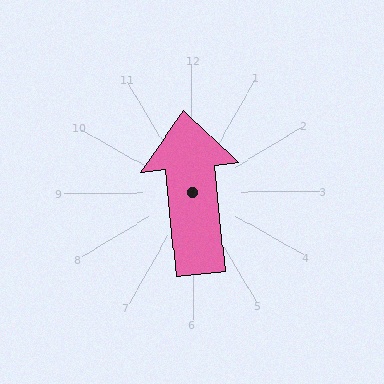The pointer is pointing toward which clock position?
Roughly 12 o'clock.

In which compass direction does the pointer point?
North.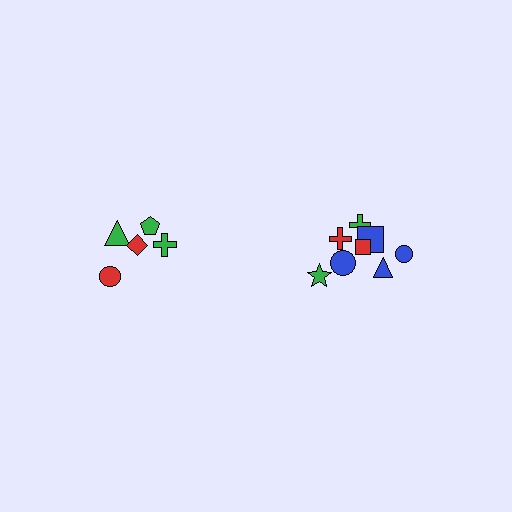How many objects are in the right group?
There are 8 objects.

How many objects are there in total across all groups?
There are 13 objects.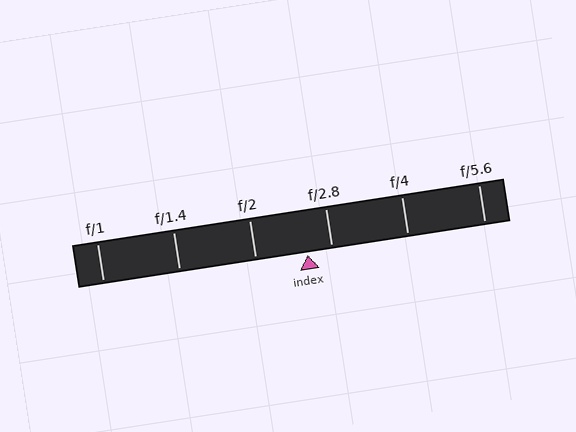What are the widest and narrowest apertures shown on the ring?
The widest aperture shown is f/1 and the narrowest is f/5.6.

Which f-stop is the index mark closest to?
The index mark is closest to f/2.8.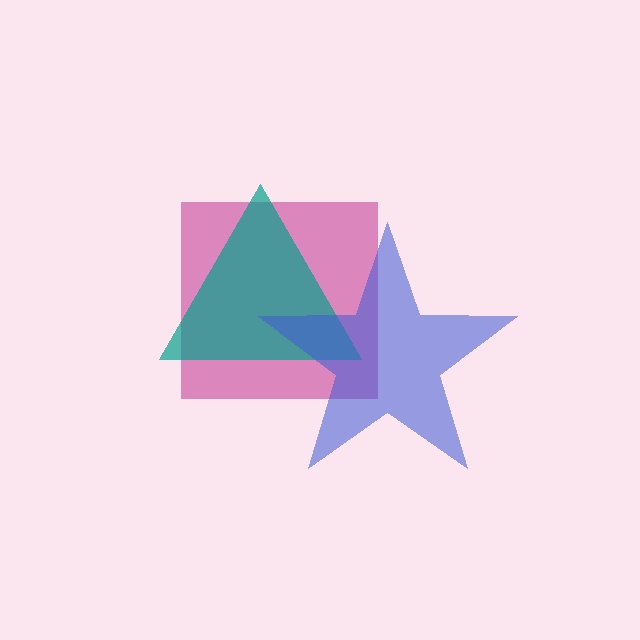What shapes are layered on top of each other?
The layered shapes are: a magenta square, a teal triangle, a blue star.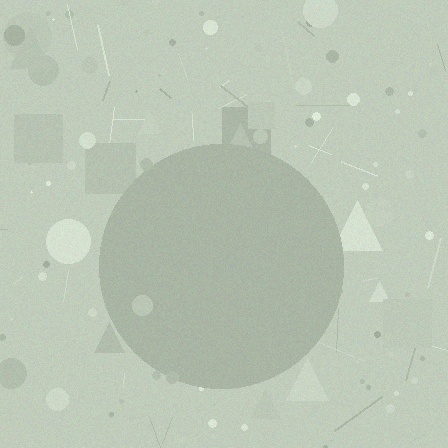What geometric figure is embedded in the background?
A circle is embedded in the background.